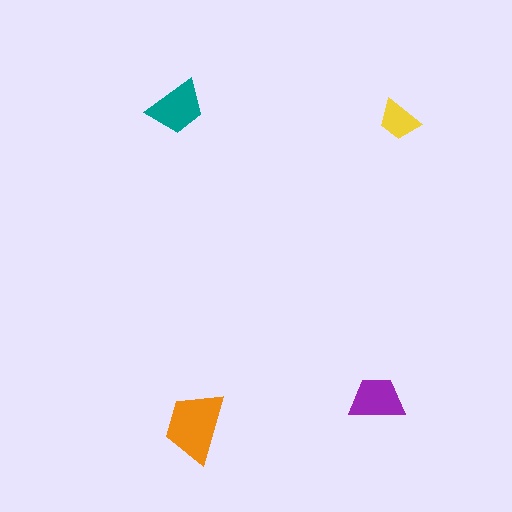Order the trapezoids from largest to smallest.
the orange one, the teal one, the purple one, the yellow one.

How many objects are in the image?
There are 4 objects in the image.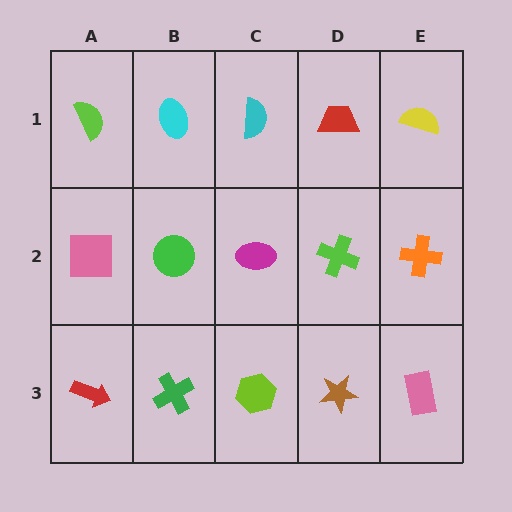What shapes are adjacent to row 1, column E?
An orange cross (row 2, column E), a red trapezoid (row 1, column D).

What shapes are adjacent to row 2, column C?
A cyan semicircle (row 1, column C), a lime hexagon (row 3, column C), a green circle (row 2, column B), a lime cross (row 2, column D).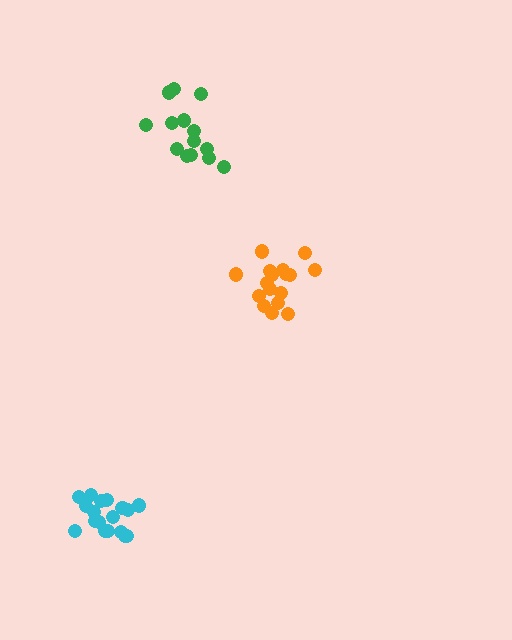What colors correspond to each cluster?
The clusters are colored: cyan, green, orange.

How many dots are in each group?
Group 1: 18 dots, Group 2: 14 dots, Group 3: 17 dots (49 total).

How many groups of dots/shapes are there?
There are 3 groups.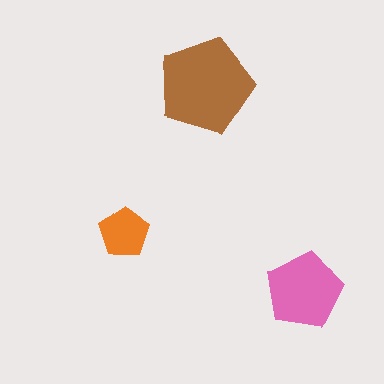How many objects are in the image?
There are 3 objects in the image.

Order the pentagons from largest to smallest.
the brown one, the pink one, the orange one.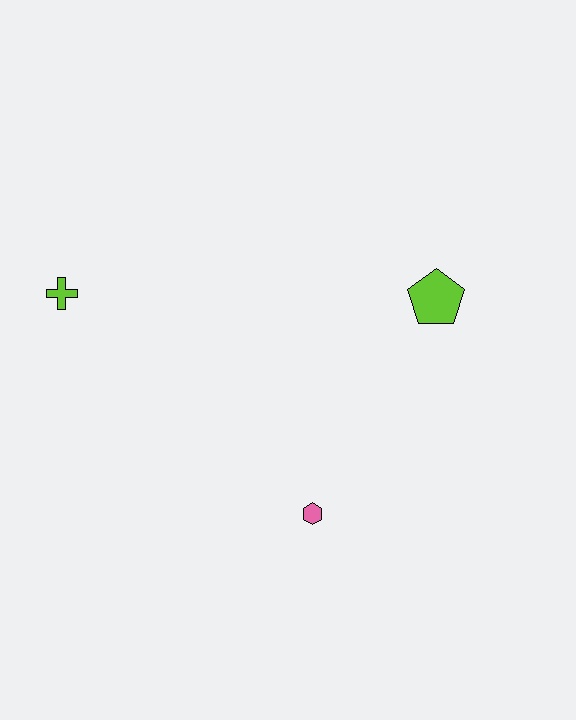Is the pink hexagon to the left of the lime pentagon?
Yes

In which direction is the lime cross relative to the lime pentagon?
The lime cross is to the left of the lime pentagon.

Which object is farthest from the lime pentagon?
The lime cross is farthest from the lime pentagon.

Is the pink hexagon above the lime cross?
No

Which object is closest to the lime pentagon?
The pink hexagon is closest to the lime pentagon.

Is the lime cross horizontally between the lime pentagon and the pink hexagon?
No